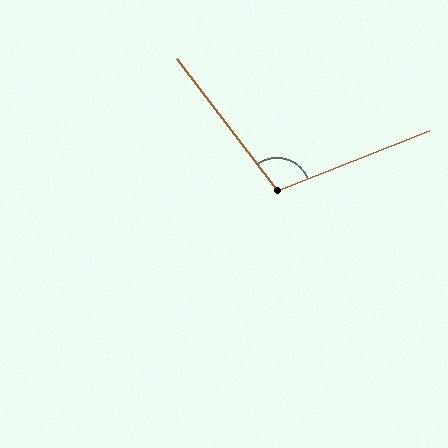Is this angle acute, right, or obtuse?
It is obtuse.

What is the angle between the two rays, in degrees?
Approximately 106 degrees.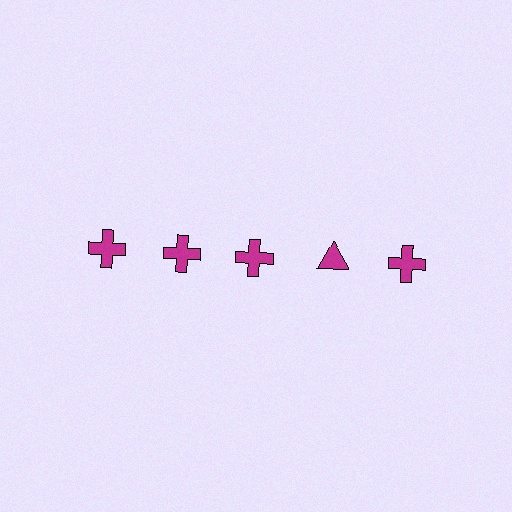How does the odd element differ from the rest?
It has a different shape: triangle instead of cross.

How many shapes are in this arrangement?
There are 5 shapes arranged in a grid pattern.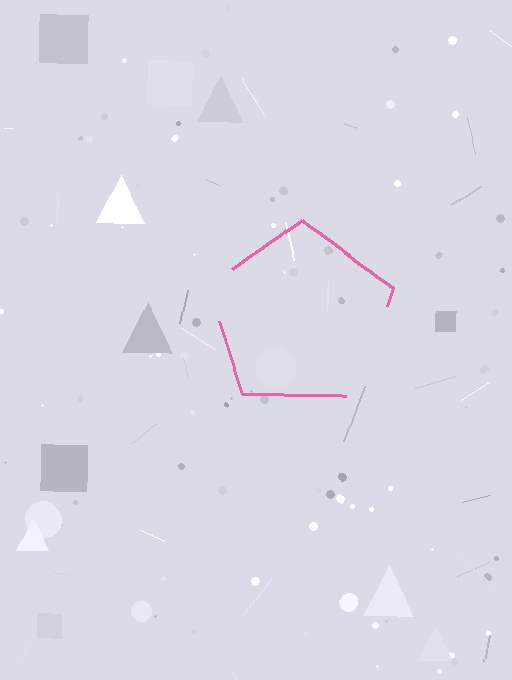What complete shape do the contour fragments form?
The contour fragments form a pentagon.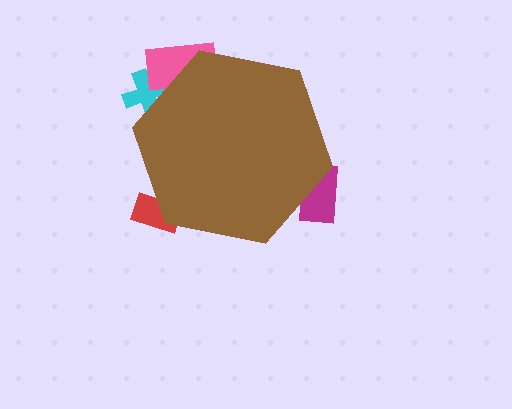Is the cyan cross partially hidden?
Yes, the cyan cross is partially hidden behind the brown hexagon.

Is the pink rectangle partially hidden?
Yes, the pink rectangle is partially hidden behind the brown hexagon.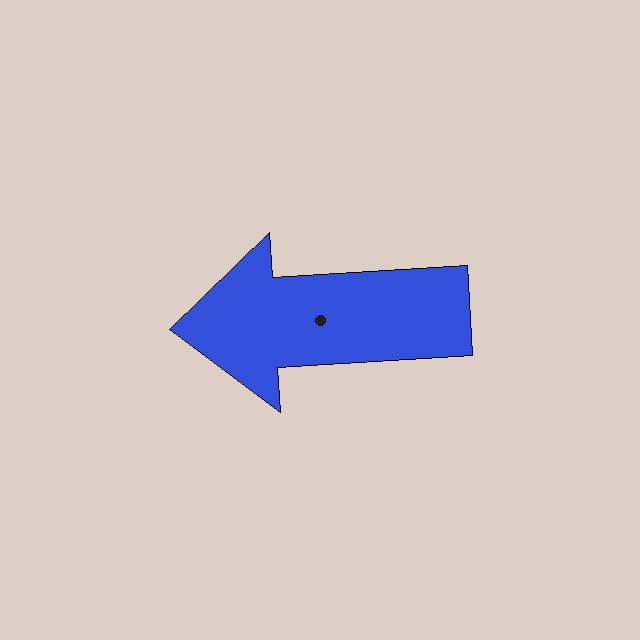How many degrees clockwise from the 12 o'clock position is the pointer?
Approximately 266 degrees.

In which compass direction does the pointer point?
West.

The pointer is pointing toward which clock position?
Roughly 9 o'clock.